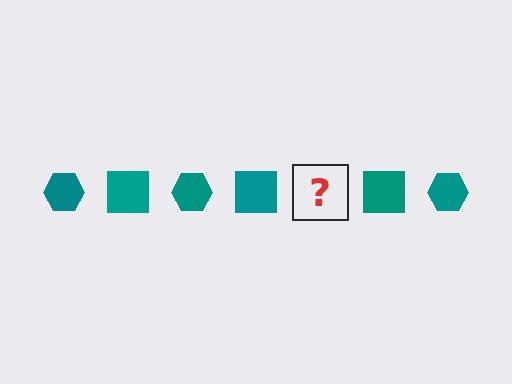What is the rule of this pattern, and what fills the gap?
The rule is that the pattern cycles through hexagon, square shapes in teal. The gap should be filled with a teal hexagon.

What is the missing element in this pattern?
The missing element is a teal hexagon.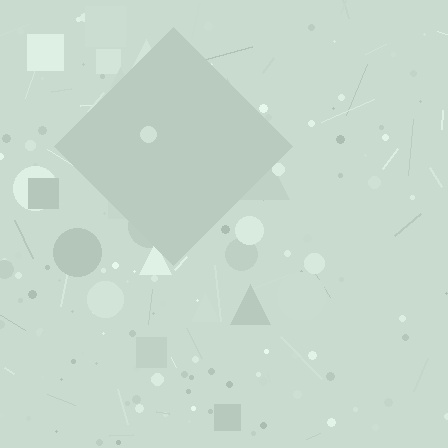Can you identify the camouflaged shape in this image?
The camouflaged shape is a diamond.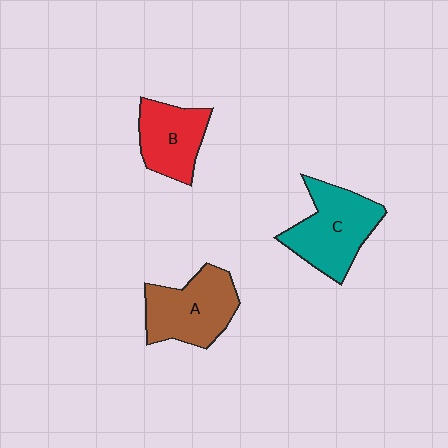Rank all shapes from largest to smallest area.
From largest to smallest: C (teal), A (brown), B (red).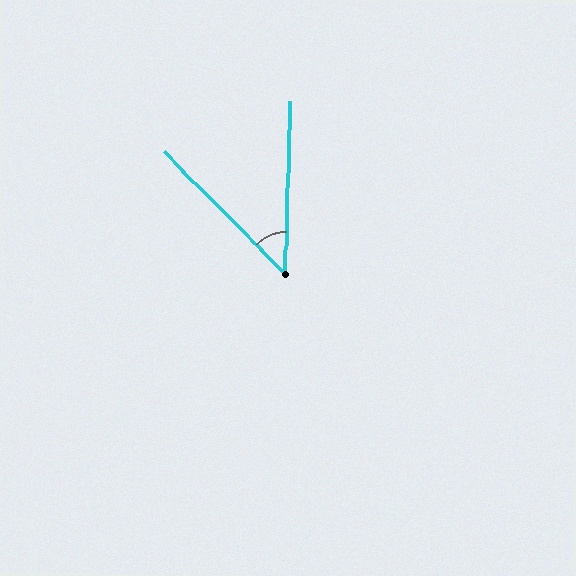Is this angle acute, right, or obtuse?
It is acute.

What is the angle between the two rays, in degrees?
Approximately 47 degrees.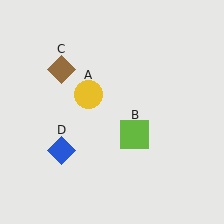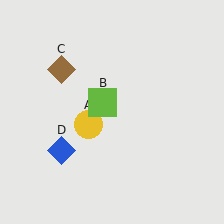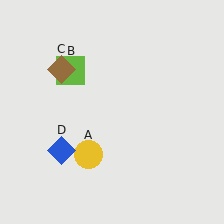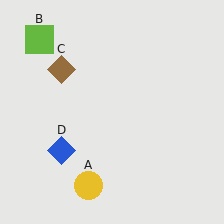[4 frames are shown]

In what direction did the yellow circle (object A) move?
The yellow circle (object A) moved down.